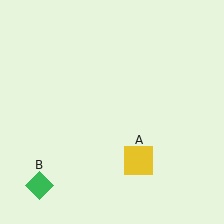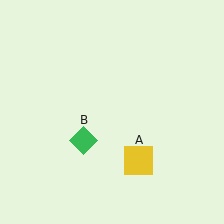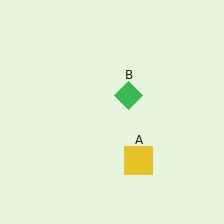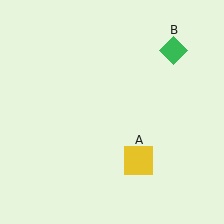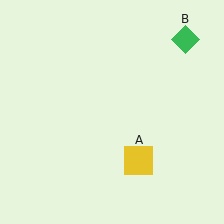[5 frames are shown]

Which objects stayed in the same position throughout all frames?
Yellow square (object A) remained stationary.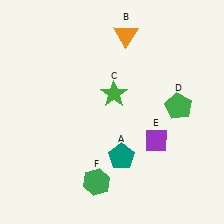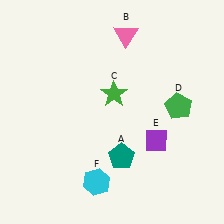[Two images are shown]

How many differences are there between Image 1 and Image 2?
There are 2 differences between the two images.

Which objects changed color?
B changed from orange to pink. F changed from green to cyan.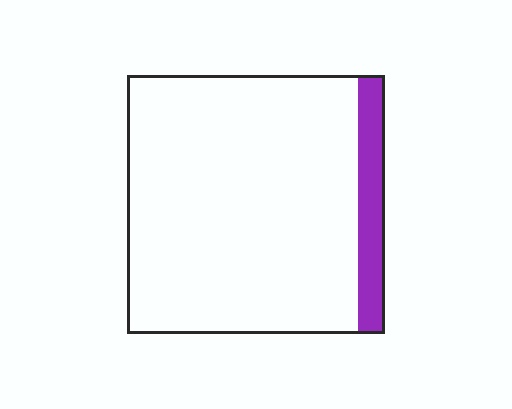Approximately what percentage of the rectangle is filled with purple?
Approximately 10%.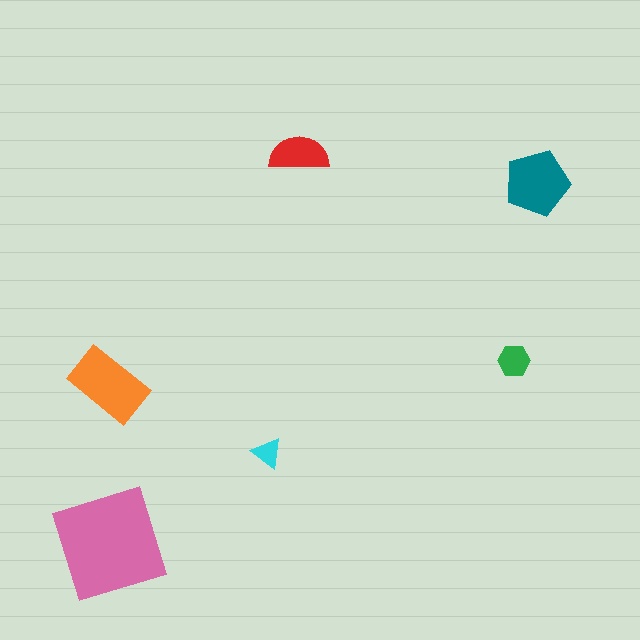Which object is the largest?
The pink square.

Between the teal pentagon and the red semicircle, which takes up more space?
The teal pentagon.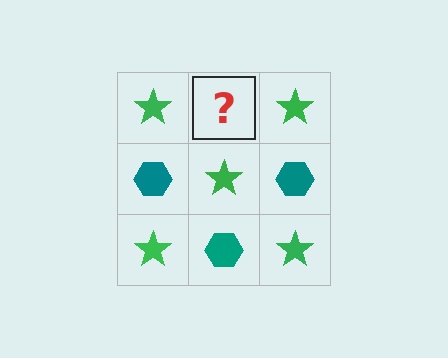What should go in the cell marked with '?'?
The missing cell should contain a teal hexagon.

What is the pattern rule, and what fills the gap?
The rule is that it alternates green star and teal hexagon in a checkerboard pattern. The gap should be filled with a teal hexagon.